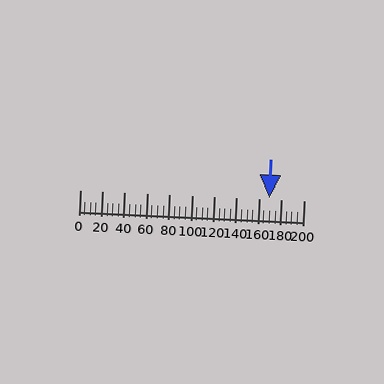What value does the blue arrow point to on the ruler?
The blue arrow points to approximately 169.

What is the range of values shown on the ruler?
The ruler shows values from 0 to 200.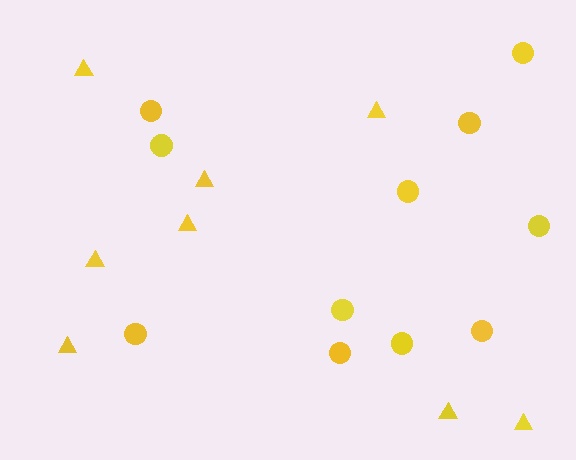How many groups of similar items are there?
There are 2 groups: one group of circles (11) and one group of triangles (8).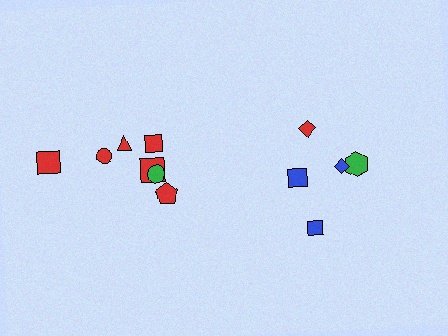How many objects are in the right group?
There are 5 objects.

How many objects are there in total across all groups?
There are 12 objects.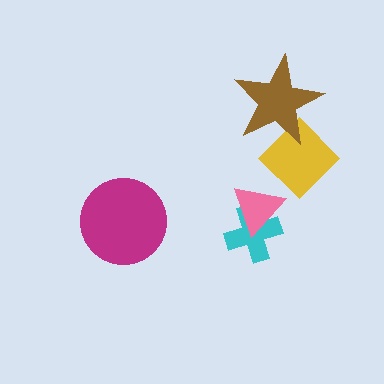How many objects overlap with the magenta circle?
0 objects overlap with the magenta circle.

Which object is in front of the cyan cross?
The pink triangle is in front of the cyan cross.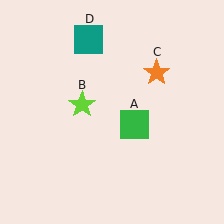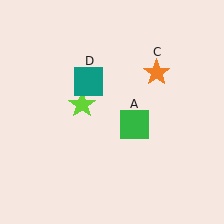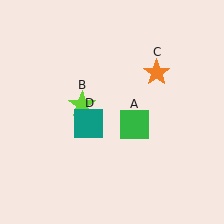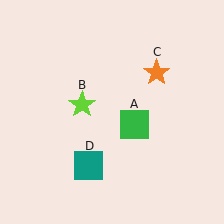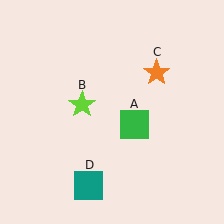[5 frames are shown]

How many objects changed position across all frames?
1 object changed position: teal square (object D).